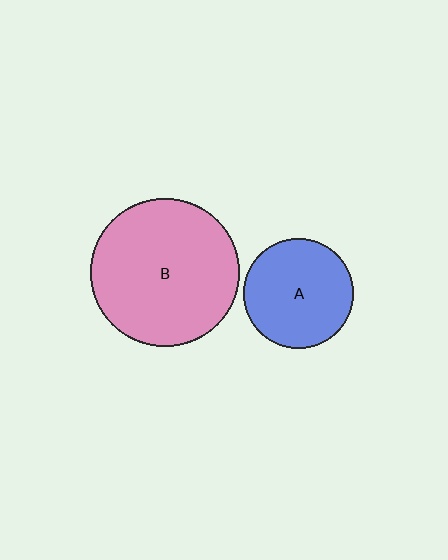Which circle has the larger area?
Circle B (pink).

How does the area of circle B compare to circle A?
Approximately 1.8 times.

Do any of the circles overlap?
No, none of the circles overlap.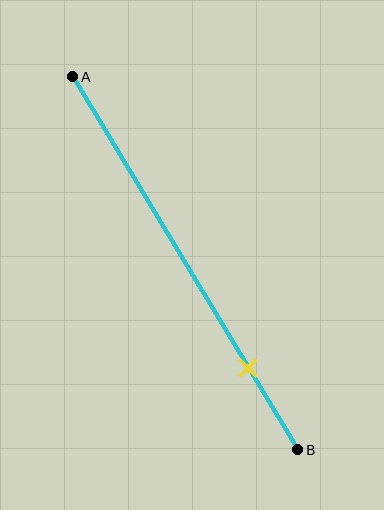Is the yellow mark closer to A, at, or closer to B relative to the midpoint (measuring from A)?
The yellow mark is closer to point B than the midpoint of segment AB.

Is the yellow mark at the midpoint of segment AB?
No, the mark is at about 80% from A, not at the 50% midpoint.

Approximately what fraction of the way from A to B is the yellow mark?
The yellow mark is approximately 80% of the way from A to B.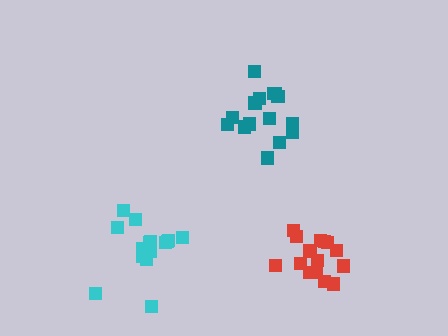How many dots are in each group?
Group 1: 15 dots, Group 2: 15 dots, Group 3: 15 dots (45 total).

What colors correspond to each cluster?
The clusters are colored: red, cyan, teal.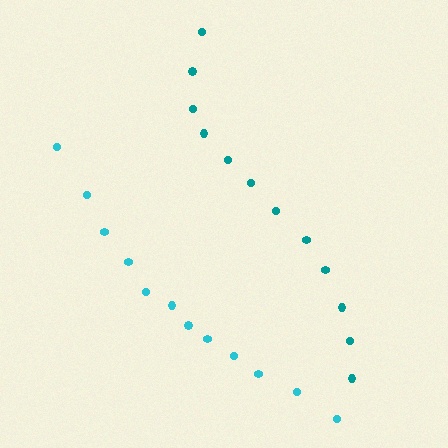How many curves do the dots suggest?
There are 2 distinct paths.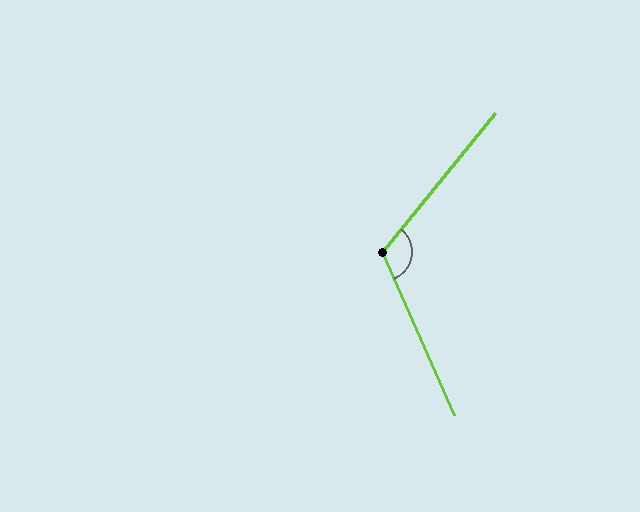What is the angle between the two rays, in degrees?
Approximately 117 degrees.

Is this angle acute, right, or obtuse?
It is obtuse.